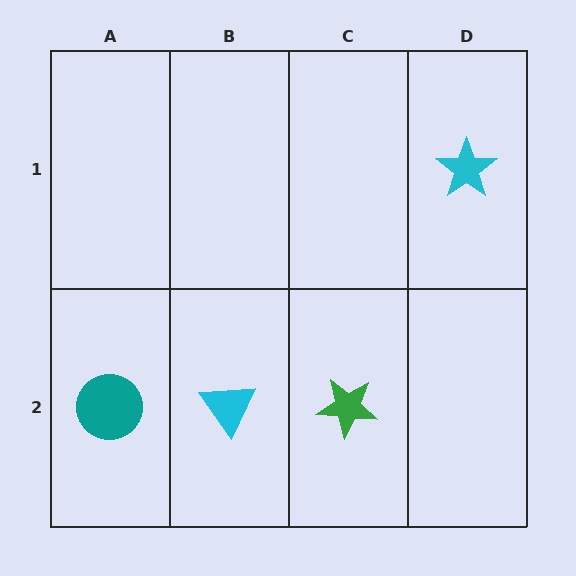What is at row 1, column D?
A cyan star.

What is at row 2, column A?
A teal circle.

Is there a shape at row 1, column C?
No, that cell is empty.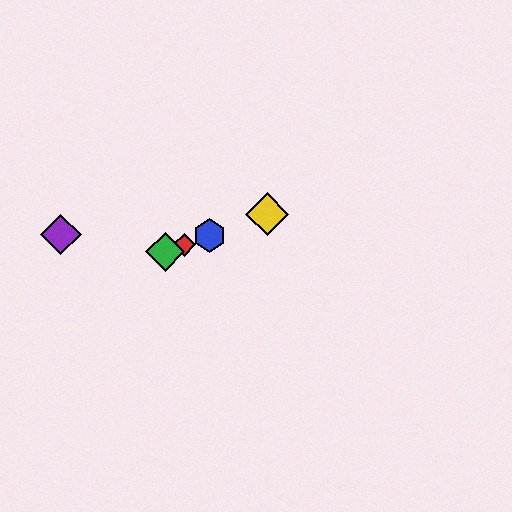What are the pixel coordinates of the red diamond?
The red diamond is at (184, 245).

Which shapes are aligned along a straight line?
The red diamond, the blue hexagon, the green diamond, the yellow diamond are aligned along a straight line.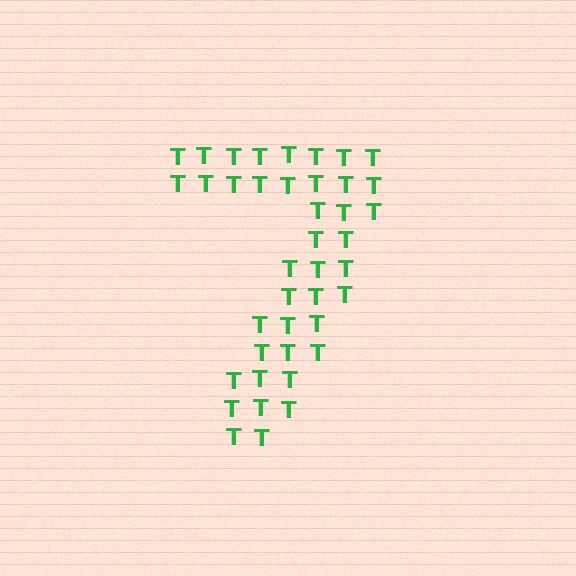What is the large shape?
The large shape is the digit 7.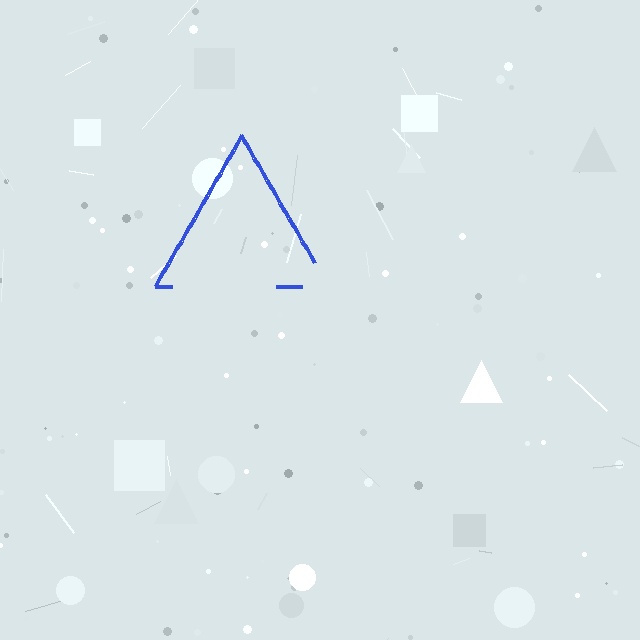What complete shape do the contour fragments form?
The contour fragments form a triangle.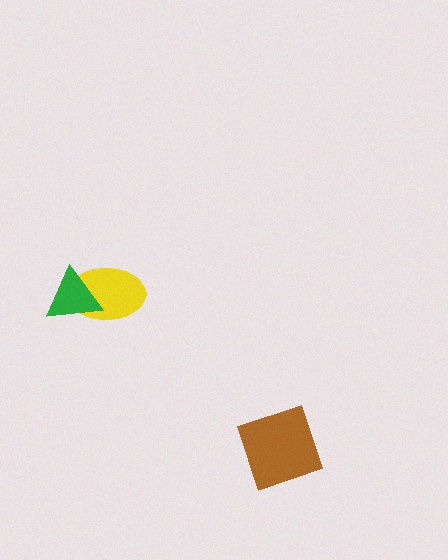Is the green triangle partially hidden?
No, no other shape covers it.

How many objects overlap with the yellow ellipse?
1 object overlaps with the yellow ellipse.